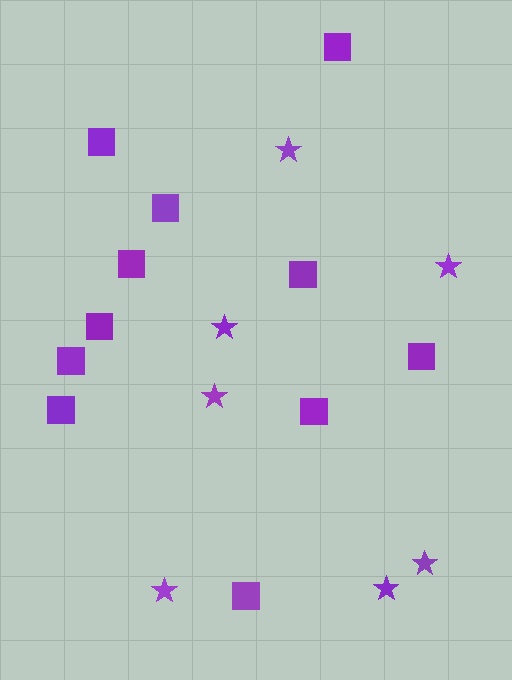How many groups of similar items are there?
There are 2 groups: one group of stars (7) and one group of squares (11).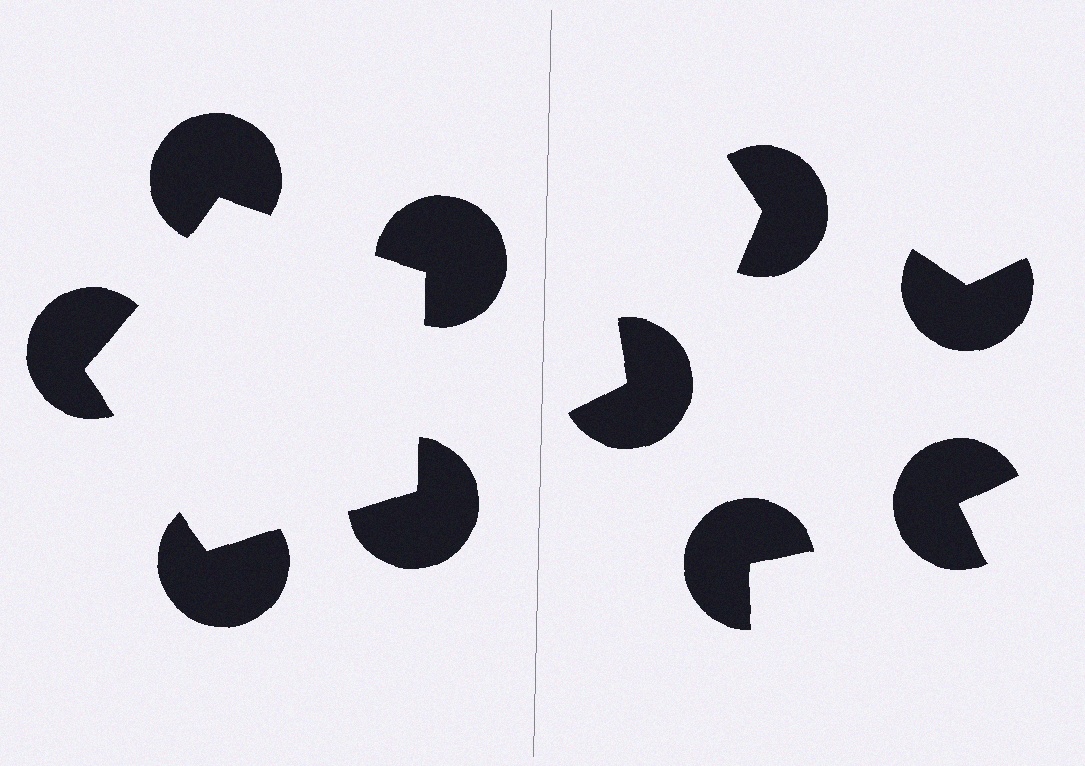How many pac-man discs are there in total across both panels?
10 — 5 on each side.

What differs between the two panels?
The pac-man discs are positioned identically on both sides; only the wedge orientations differ. On the left they align to a pentagon; on the right they are misaligned.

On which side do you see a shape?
An illusory pentagon appears on the left side. On the right side the wedge cuts are rotated, so no coherent shape forms.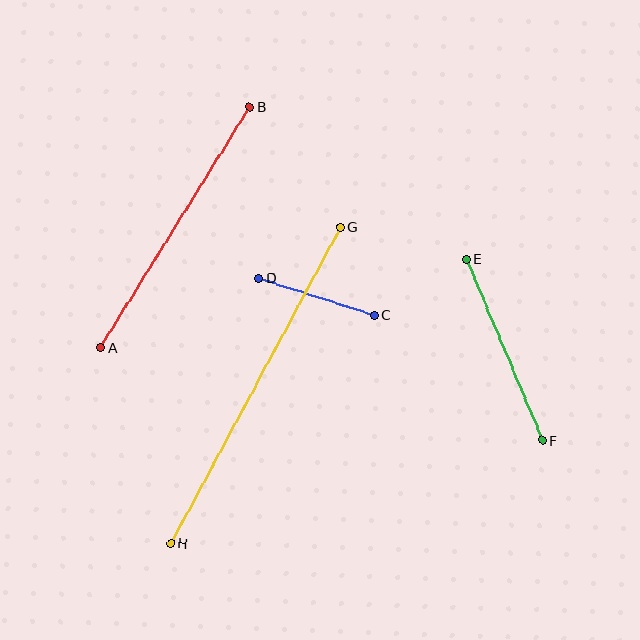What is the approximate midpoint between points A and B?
The midpoint is at approximately (175, 227) pixels.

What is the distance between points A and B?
The distance is approximately 284 pixels.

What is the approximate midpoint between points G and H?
The midpoint is at approximately (256, 385) pixels.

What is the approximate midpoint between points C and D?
The midpoint is at approximately (317, 296) pixels.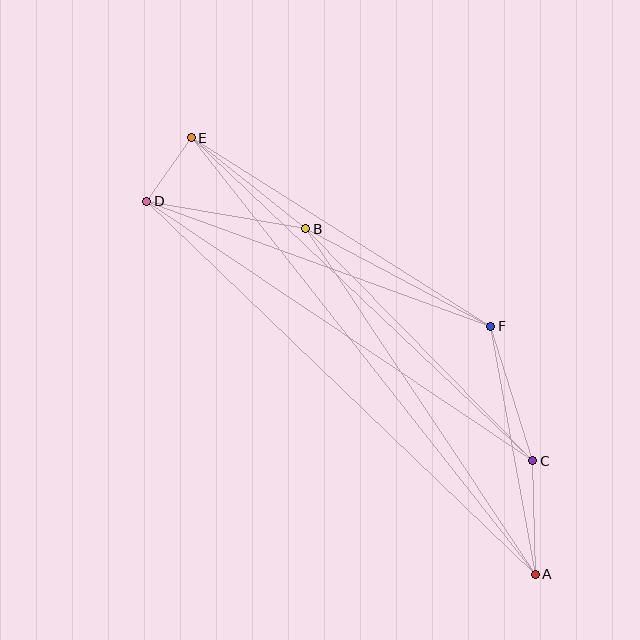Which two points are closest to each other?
Points D and E are closest to each other.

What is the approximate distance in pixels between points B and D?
The distance between B and D is approximately 161 pixels.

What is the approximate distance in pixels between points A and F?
The distance between A and F is approximately 252 pixels.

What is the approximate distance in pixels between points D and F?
The distance between D and F is approximately 366 pixels.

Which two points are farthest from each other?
Points A and E are farthest from each other.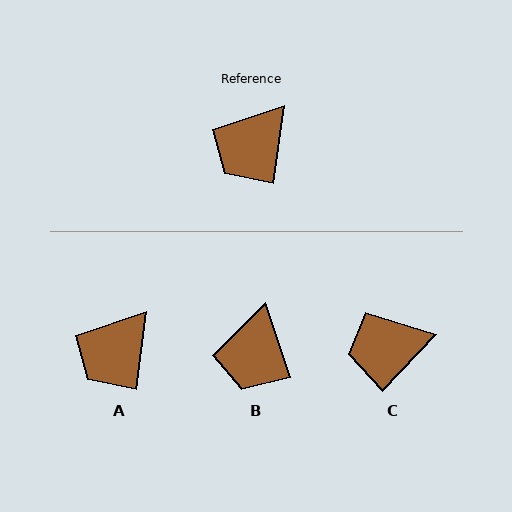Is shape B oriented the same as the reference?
No, it is off by about 26 degrees.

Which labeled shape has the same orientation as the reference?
A.